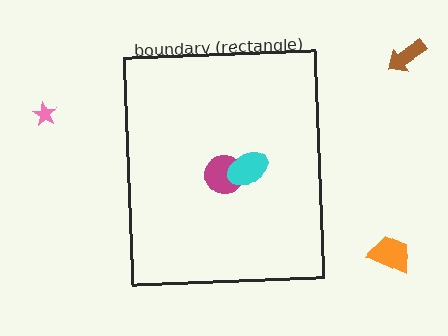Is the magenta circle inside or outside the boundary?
Inside.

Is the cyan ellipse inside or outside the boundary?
Inside.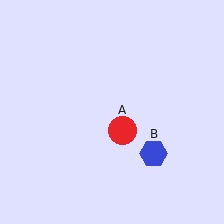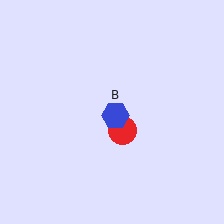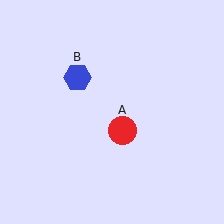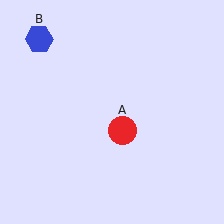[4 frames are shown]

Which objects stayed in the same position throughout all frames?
Red circle (object A) remained stationary.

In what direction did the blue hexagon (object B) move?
The blue hexagon (object B) moved up and to the left.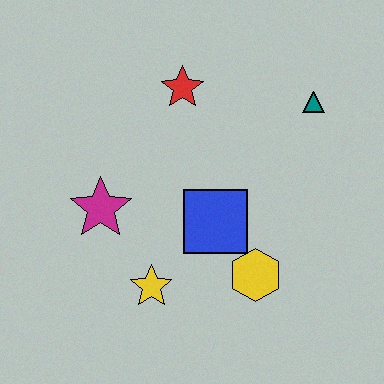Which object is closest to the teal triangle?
The red star is closest to the teal triangle.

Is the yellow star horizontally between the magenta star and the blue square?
Yes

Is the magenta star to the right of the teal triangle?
No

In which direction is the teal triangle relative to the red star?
The teal triangle is to the right of the red star.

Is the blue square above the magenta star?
No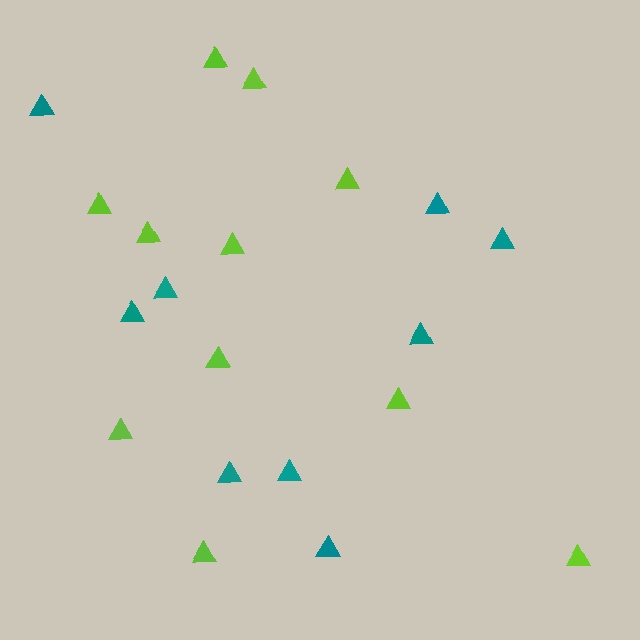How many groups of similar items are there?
There are 2 groups: one group of teal triangles (9) and one group of lime triangles (11).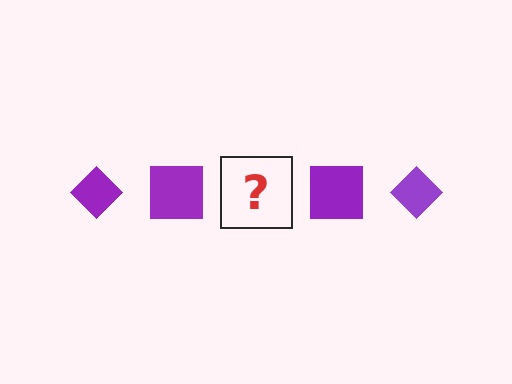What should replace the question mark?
The question mark should be replaced with a purple diamond.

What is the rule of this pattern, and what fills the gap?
The rule is that the pattern cycles through diamond, square shapes in purple. The gap should be filled with a purple diamond.